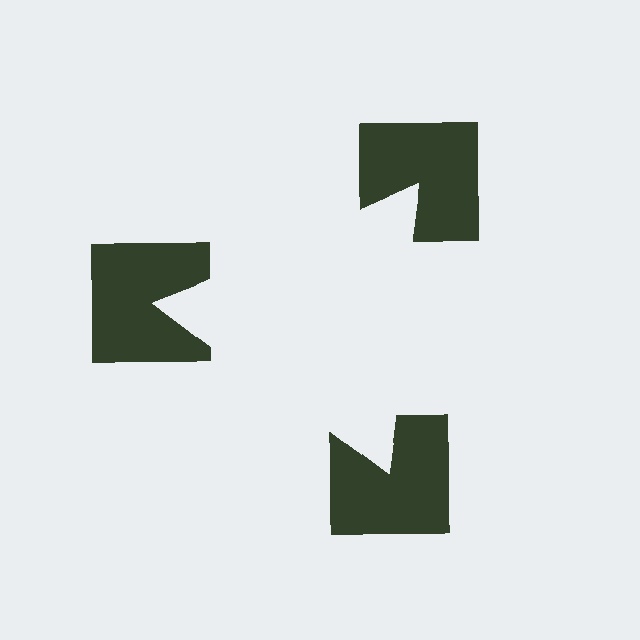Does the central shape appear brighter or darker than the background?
It typically appears slightly brighter than the background, even though no actual brightness change is drawn.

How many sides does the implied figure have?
3 sides.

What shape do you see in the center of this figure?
An illusory triangle — its edges are inferred from the aligned wedge cuts in the notched squares, not physically drawn.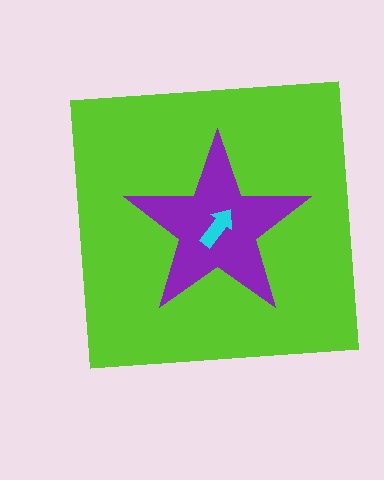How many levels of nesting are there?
3.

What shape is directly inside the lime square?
The purple star.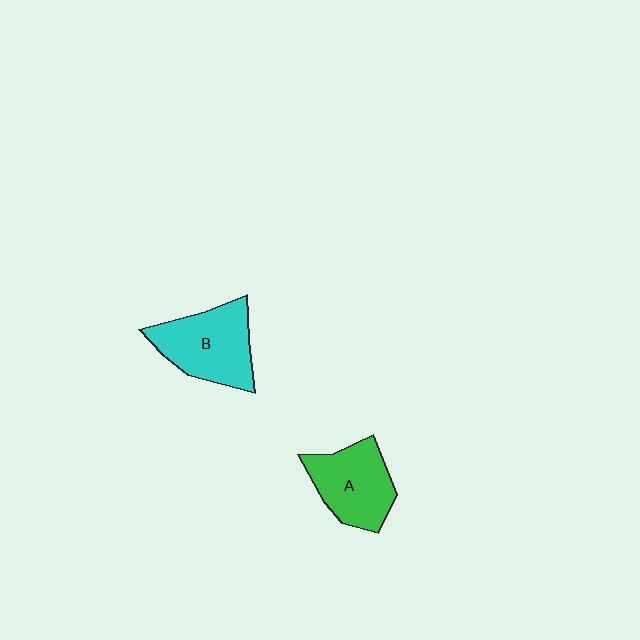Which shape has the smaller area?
Shape A (green).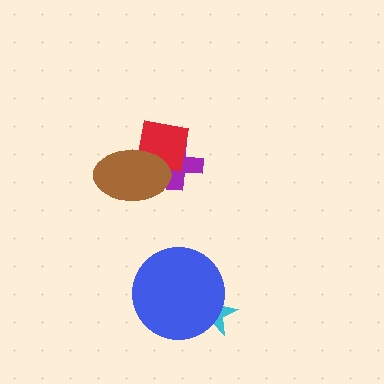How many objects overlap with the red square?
2 objects overlap with the red square.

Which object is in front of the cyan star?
The blue circle is in front of the cyan star.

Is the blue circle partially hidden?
No, no other shape covers it.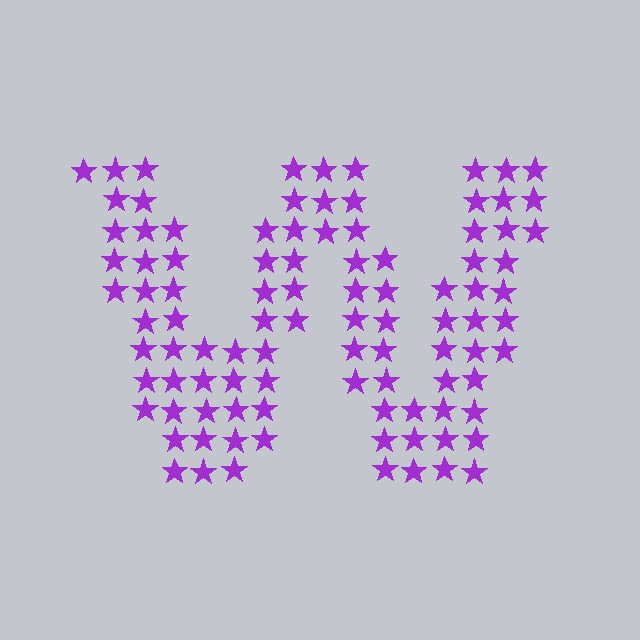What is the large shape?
The large shape is the letter W.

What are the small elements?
The small elements are stars.